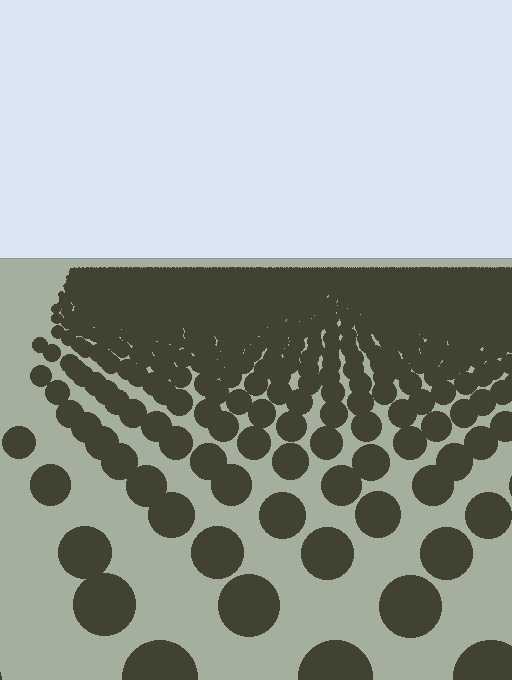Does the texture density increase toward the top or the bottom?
Density increases toward the top.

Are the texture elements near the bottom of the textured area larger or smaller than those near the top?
Larger. Near the bottom, elements are closer to the viewer and appear at a bigger on-screen size.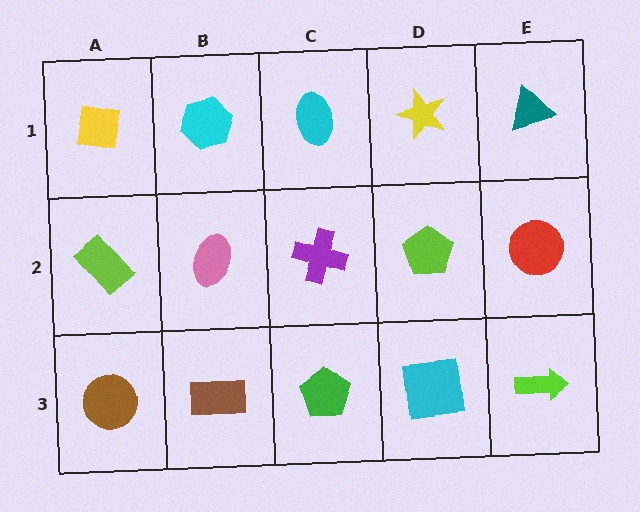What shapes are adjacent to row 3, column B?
A pink ellipse (row 2, column B), a brown circle (row 3, column A), a green pentagon (row 3, column C).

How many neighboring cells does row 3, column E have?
2.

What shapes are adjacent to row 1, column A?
A lime rectangle (row 2, column A), a cyan hexagon (row 1, column B).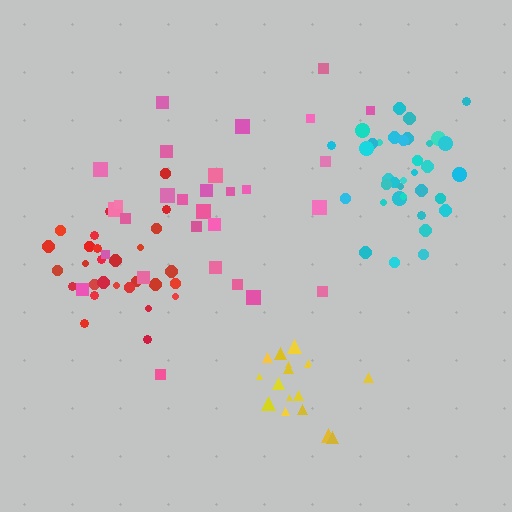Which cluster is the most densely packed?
Cyan.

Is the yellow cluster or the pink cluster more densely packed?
Yellow.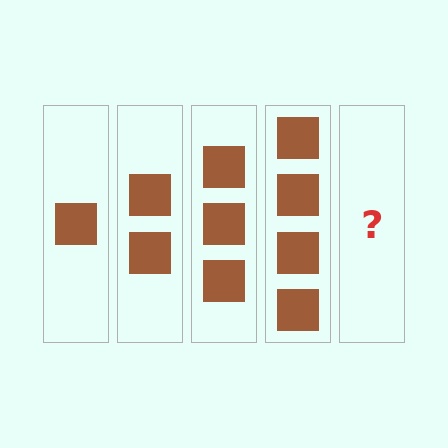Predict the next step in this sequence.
The next step is 5 squares.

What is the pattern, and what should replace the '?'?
The pattern is that each step adds one more square. The '?' should be 5 squares.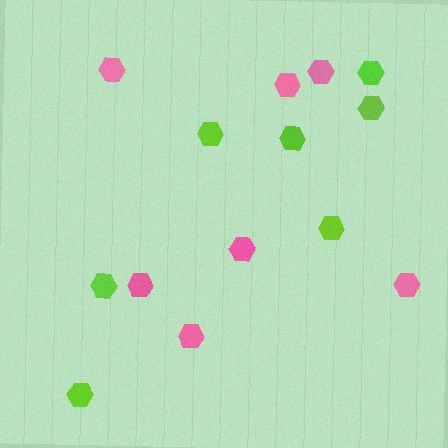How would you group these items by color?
There are 2 groups: one group of pink hexagons (7) and one group of lime hexagons (7).